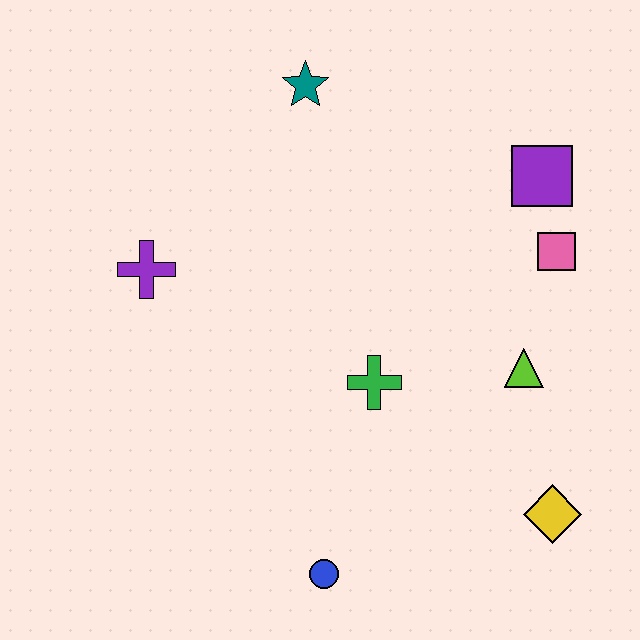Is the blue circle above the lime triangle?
No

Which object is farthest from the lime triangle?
The purple cross is farthest from the lime triangle.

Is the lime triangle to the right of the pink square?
No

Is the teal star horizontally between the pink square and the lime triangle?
No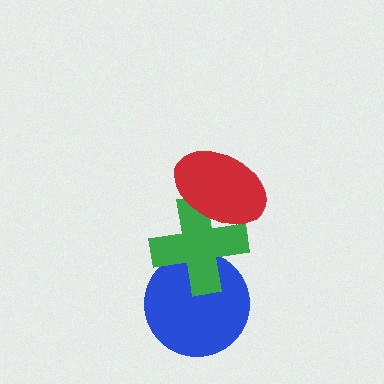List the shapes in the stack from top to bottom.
From top to bottom: the red ellipse, the green cross, the blue circle.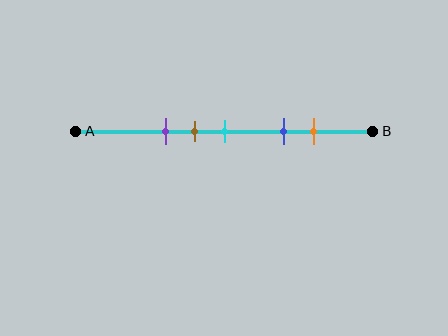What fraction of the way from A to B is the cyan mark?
The cyan mark is approximately 50% (0.5) of the way from A to B.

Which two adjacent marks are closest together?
The brown and cyan marks are the closest adjacent pair.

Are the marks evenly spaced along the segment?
No, the marks are not evenly spaced.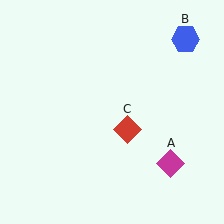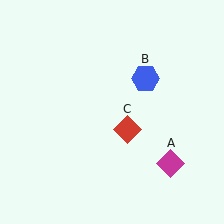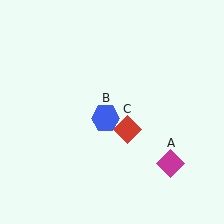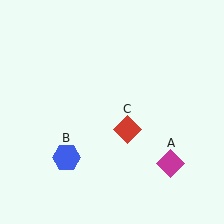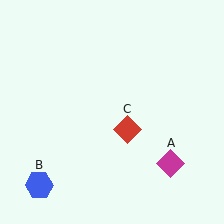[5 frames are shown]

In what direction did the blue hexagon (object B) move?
The blue hexagon (object B) moved down and to the left.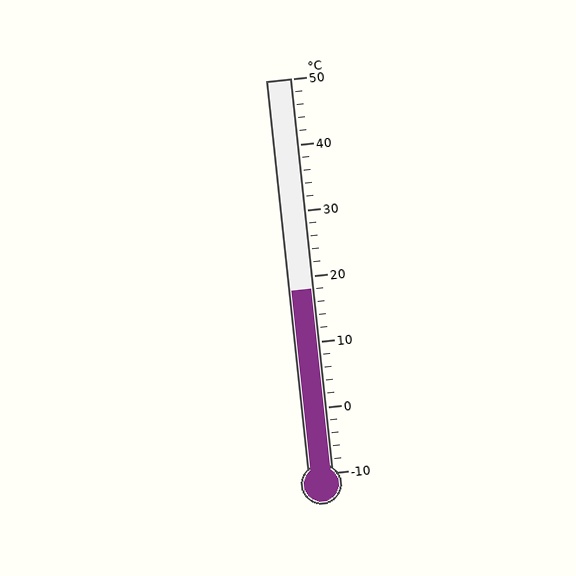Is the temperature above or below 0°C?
The temperature is above 0°C.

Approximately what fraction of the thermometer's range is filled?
The thermometer is filled to approximately 45% of its range.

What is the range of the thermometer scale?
The thermometer scale ranges from -10°C to 50°C.